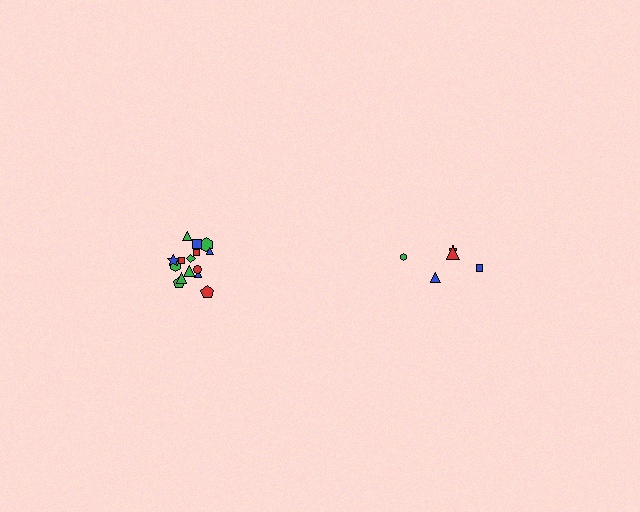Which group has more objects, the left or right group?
The left group.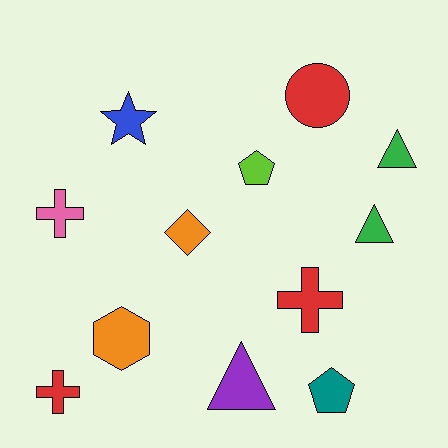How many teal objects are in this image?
There is 1 teal object.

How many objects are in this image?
There are 12 objects.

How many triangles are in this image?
There are 3 triangles.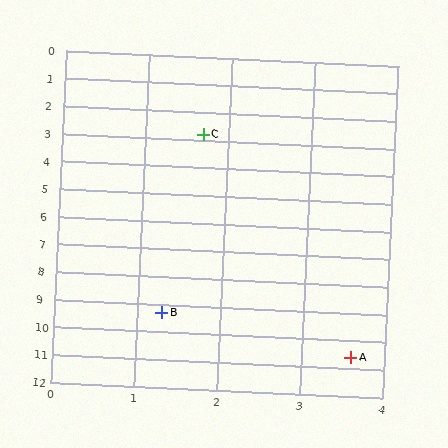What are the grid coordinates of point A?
Point A is at approximately (3.6, 10.6).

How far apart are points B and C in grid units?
Points B and C are about 6.5 grid units apart.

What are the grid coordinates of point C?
Point C is at approximately (1.7, 2.8).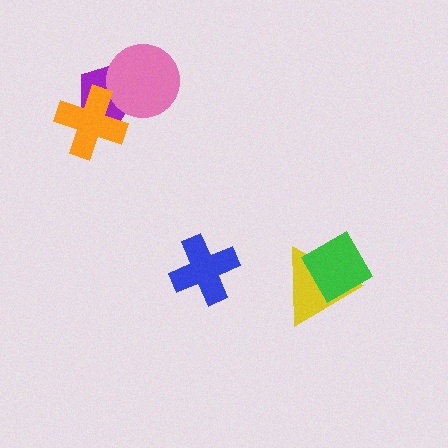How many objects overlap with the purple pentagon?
2 objects overlap with the purple pentagon.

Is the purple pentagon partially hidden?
Yes, it is partially covered by another shape.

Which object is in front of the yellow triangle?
The green diamond is in front of the yellow triangle.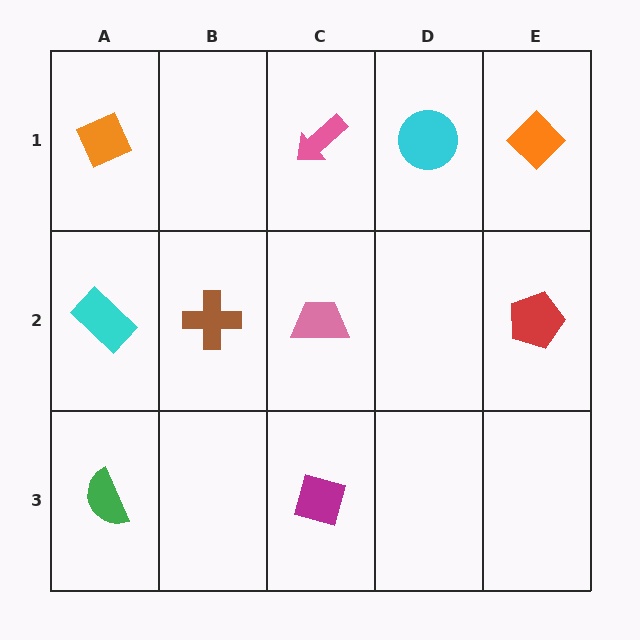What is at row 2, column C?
A pink trapezoid.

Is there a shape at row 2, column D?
No, that cell is empty.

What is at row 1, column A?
An orange diamond.